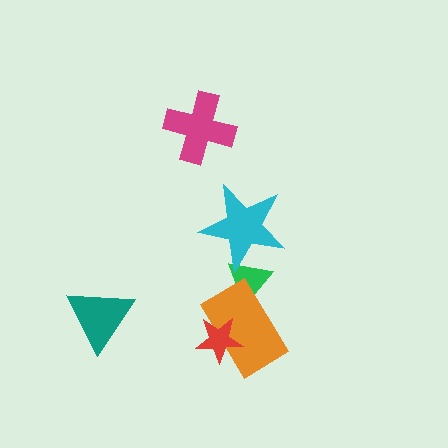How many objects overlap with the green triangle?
2 objects overlap with the green triangle.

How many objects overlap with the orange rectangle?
2 objects overlap with the orange rectangle.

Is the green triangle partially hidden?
Yes, it is partially covered by another shape.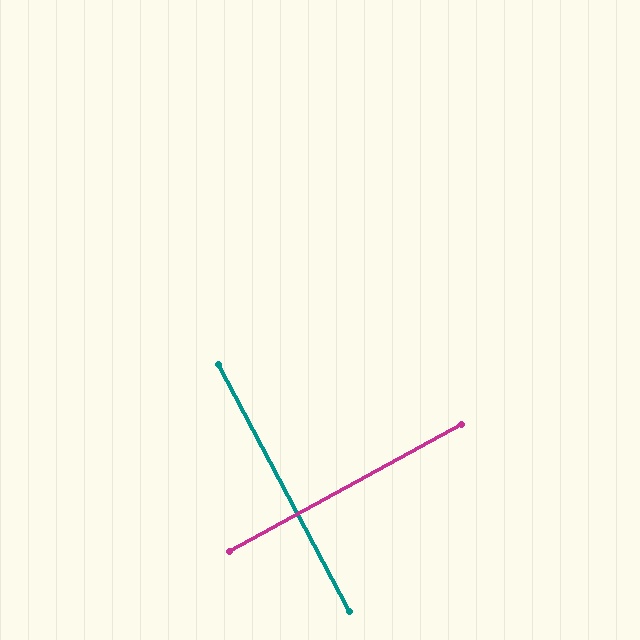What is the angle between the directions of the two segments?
Approximately 89 degrees.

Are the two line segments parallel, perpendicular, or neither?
Perpendicular — they meet at approximately 89°.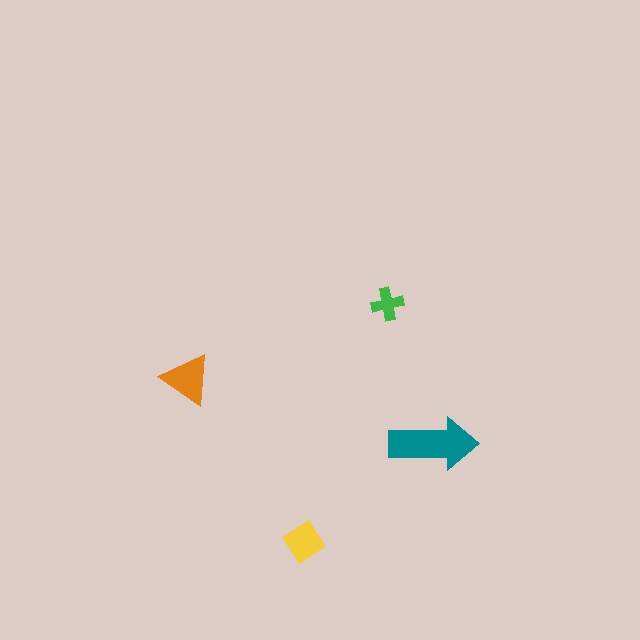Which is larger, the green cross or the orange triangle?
The orange triangle.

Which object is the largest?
The teal arrow.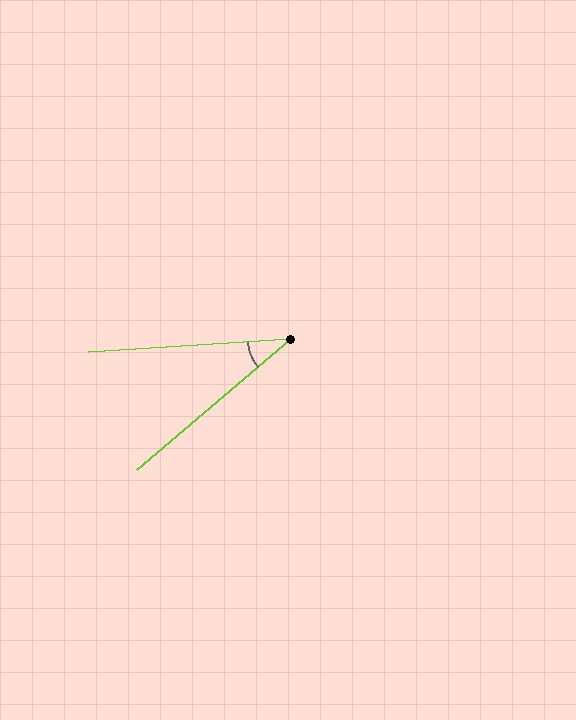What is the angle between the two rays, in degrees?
Approximately 37 degrees.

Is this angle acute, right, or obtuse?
It is acute.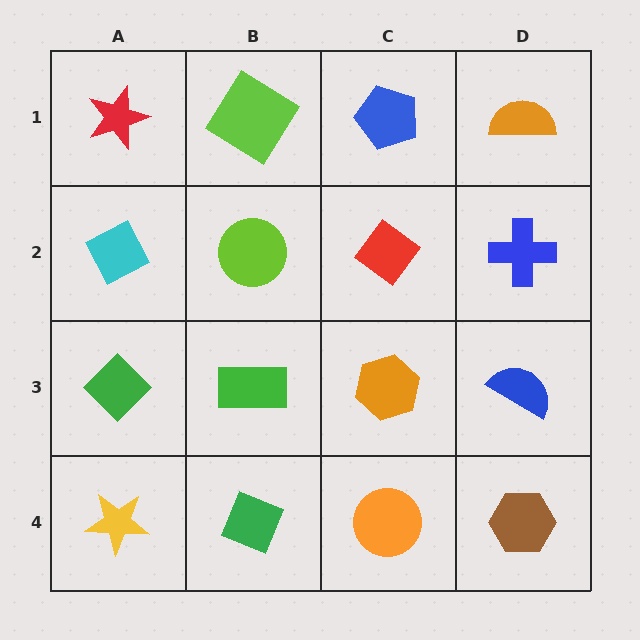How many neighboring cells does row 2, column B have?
4.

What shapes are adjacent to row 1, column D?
A blue cross (row 2, column D), a blue pentagon (row 1, column C).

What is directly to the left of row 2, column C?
A lime circle.